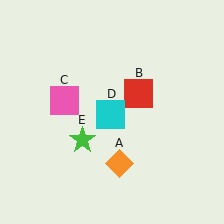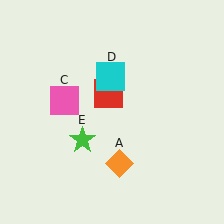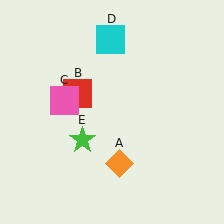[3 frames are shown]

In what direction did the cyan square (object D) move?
The cyan square (object D) moved up.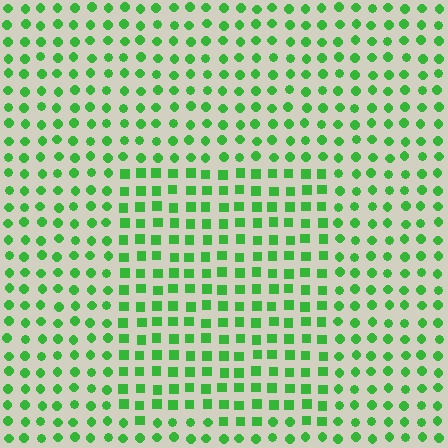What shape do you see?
I see a rectangle.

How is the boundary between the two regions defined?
The boundary is defined by a change in element shape: squares inside vs. circles outside. All elements share the same color and spacing.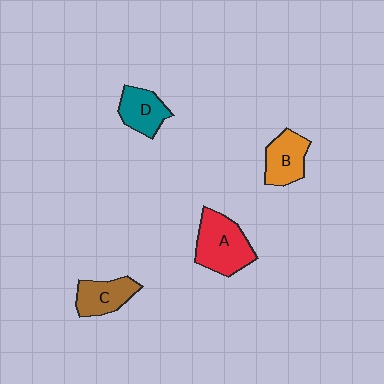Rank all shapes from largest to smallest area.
From largest to smallest: A (red), B (orange), C (brown), D (teal).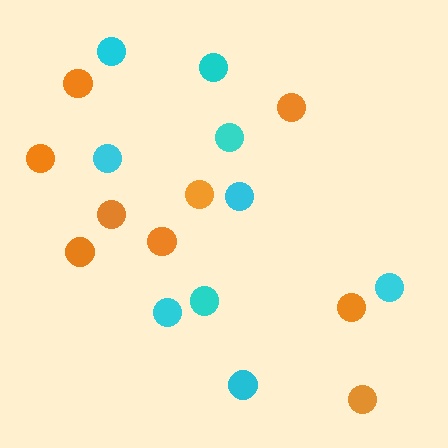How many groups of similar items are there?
There are 2 groups: one group of orange circles (9) and one group of cyan circles (9).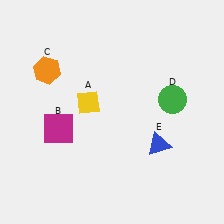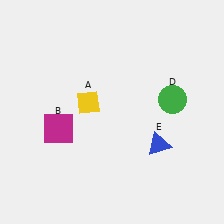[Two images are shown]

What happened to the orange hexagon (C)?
The orange hexagon (C) was removed in Image 2. It was in the top-left area of Image 1.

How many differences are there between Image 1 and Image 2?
There is 1 difference between the two images.